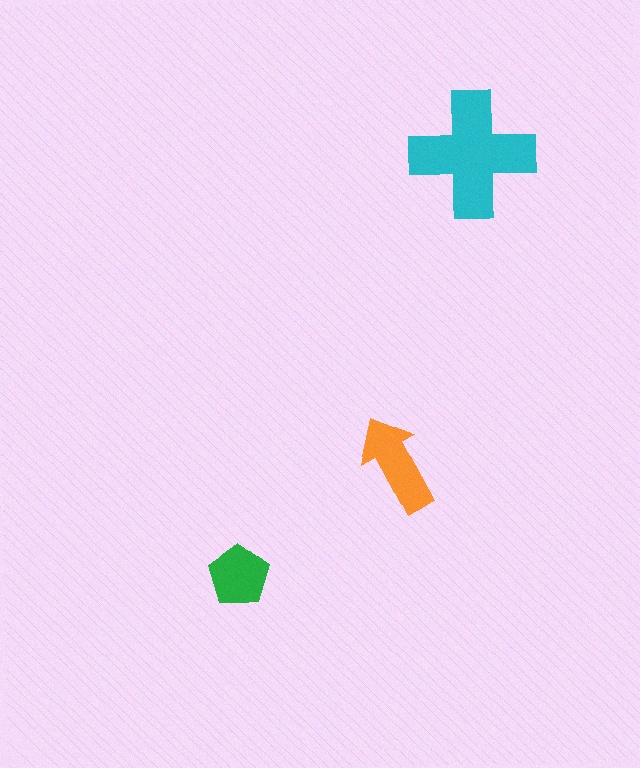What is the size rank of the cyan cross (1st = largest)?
1st.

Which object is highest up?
The cyan cross is topmost.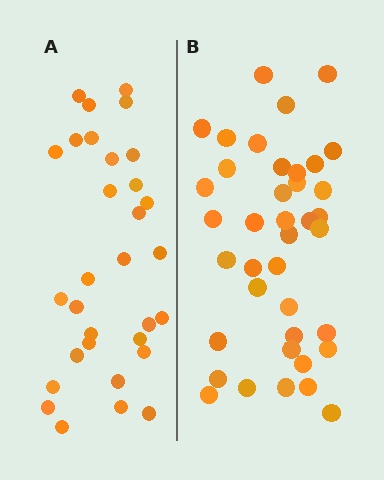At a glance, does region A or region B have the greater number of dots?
Region B (the right region) has more dots.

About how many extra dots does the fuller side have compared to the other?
Region B has roughly 8 or so more dots than region A.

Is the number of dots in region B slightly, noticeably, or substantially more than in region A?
Region B has noticeably more, but not dramatically so. The ratio is roughly 1.3 to 1.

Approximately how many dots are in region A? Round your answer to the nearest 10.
About 30 dots. (The exact count is 31, which rounds to 30.)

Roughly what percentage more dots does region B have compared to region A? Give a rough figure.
About 25% more.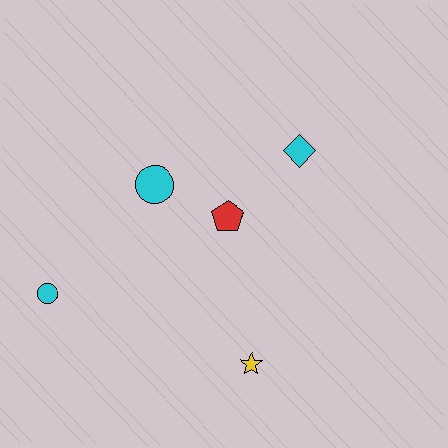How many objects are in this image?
There are 5 objects.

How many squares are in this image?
There are no squares.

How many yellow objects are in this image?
There is 1 yellow object.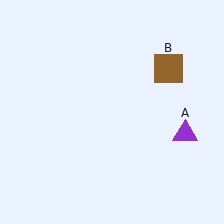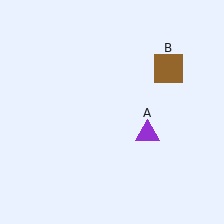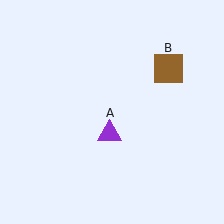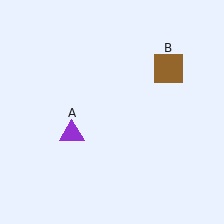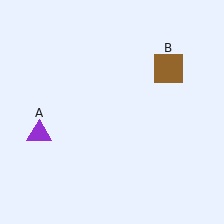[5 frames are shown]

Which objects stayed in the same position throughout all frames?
Brown square (object B) remained stationary.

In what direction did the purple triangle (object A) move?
The purple triangle (object A) moved left.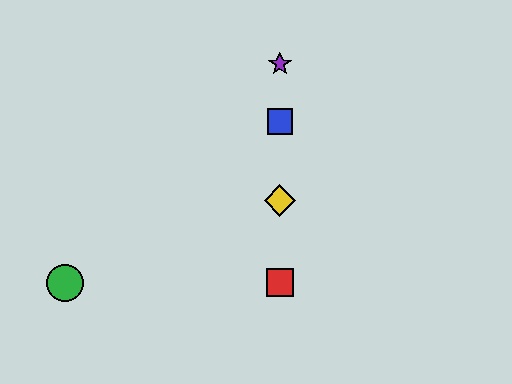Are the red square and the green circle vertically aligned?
No, the red square is at x≈280 and the green circle is at x≈65.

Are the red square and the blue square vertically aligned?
Yes, both are at x≈280.